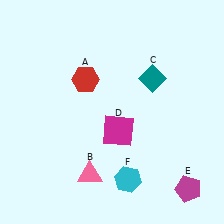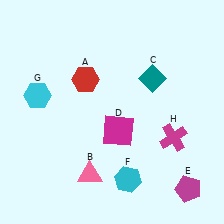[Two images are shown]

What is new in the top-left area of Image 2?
A cyan hexagon (G) was added in the top-left area of Image 2.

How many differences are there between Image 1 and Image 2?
There are 2 differences between the two images.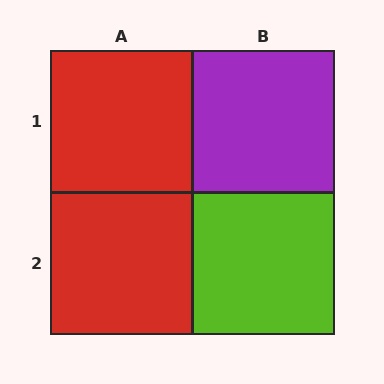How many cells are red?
2 cells are red.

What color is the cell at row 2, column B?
Lime.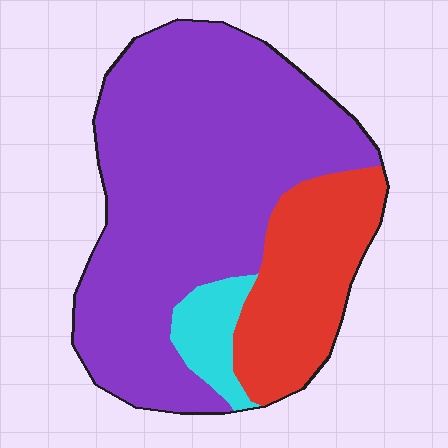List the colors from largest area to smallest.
From largest to smallest: purple, red, cyan.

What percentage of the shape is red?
Red takes up about one quarter (1/4) of the shape.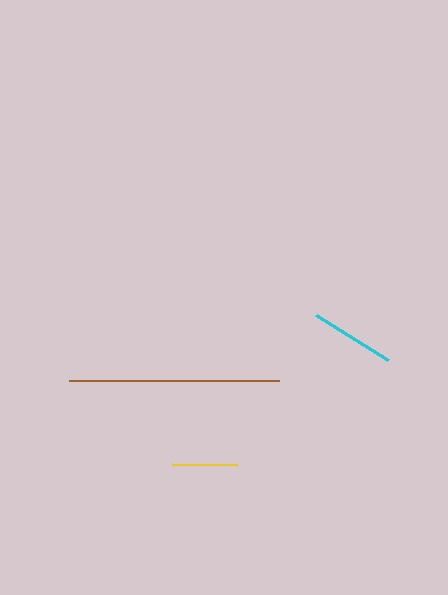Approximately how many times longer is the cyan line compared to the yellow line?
The cyan line is approximately 1.3 times the length of the yellow line.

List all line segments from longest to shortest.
From longest to shortest: brown, cyan, yellow.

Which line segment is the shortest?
The yellow line is the shortest at approximately 65 pixels.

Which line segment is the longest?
The brown line is the longest at approximately 210 pixels.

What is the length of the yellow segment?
The yellow segment is approximately 65 pixels long.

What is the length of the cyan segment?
The cyan segment is approximately 85 pixels long.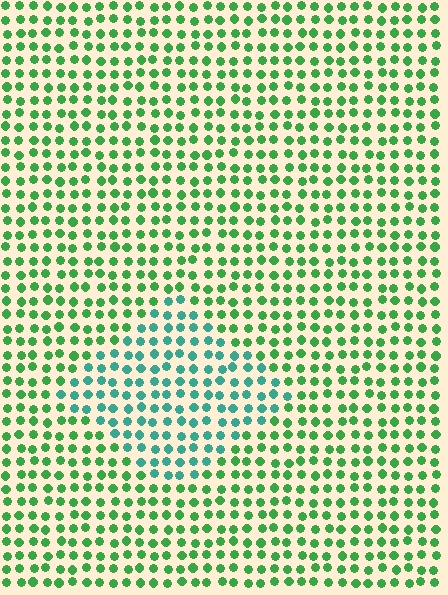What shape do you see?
I see a diamond.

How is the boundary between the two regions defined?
The boundary is defined purely by a slight shift in hue (about 40 degrees). Spacing, size, and orientation are identical on both sides.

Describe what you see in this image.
The image is filled with small green elements in a uniform arrangement. A diamond-shaped region is visible where the elements are tinted to a slightly different hue, forming a subtle color boundary.